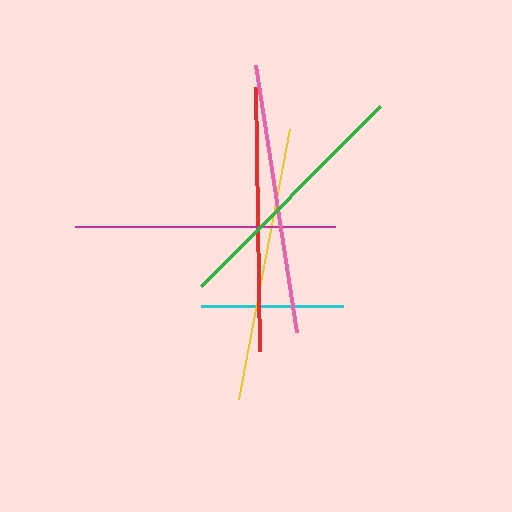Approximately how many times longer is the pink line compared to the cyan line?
The pink line is approximately 1.9 times the length of the cyan line.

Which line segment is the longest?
The yellow line is the longest at approximately 274 pixels.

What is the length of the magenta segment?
The magenta segment is approximately 260 pixels long.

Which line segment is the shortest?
The cyan line is the shortest at approximately 142 pixels.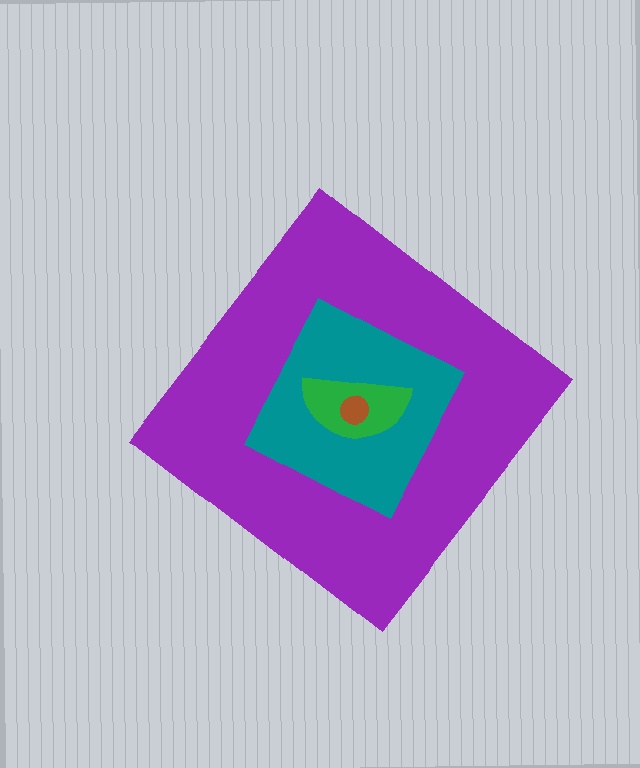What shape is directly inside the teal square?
The green semicircle.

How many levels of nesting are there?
4.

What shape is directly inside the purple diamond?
The teal square.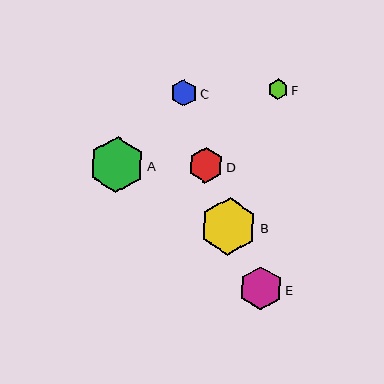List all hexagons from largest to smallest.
From largest to smallest: B, A, E, D, C, F.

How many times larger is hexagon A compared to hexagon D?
Hexagon A is approximately 1.6 times the size of hexagon D.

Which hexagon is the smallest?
Hexagon F is the smallest with a size of approximately 21 pixels.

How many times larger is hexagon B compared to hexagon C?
Hexagon B is approximately 2.2 times the size of hexagon C.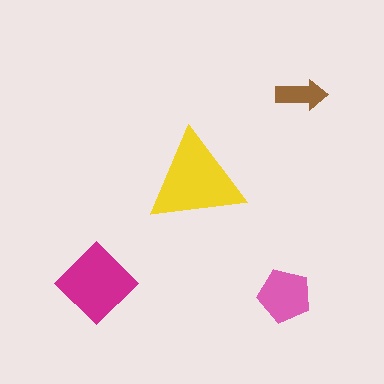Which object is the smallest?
The brown arrow.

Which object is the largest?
The yellow triangle.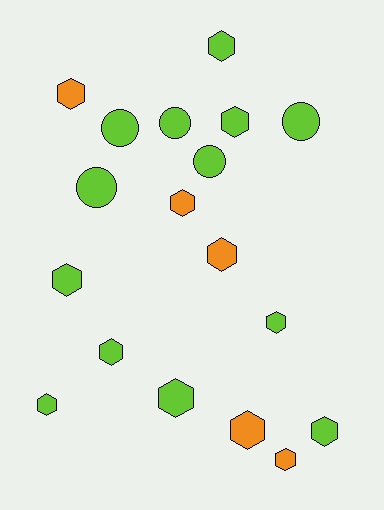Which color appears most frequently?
Lime, with 13 objects.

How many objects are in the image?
There are 18 objects.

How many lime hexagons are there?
There are 8 lime hexagons.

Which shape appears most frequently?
Hexagon, with 13 objects.